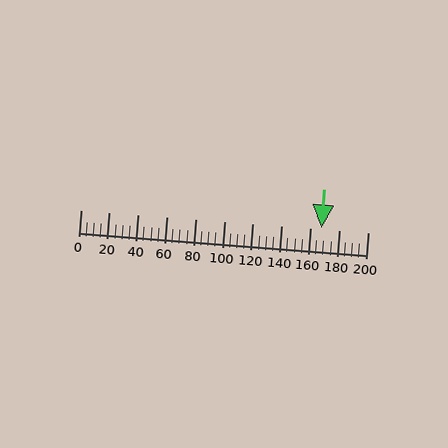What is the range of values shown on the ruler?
The ruler shows values from 0 to 200.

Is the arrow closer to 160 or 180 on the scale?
The arrow is closer to 160.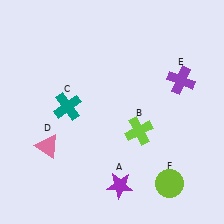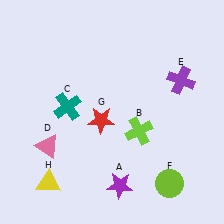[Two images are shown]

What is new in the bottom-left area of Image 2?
A yellow triangle (H) was added in the bottom-left area of Image 2.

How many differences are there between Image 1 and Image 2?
There are 2 differences between the two images.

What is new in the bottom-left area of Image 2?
A red star (G) was added in the bottom-left area of Image 2.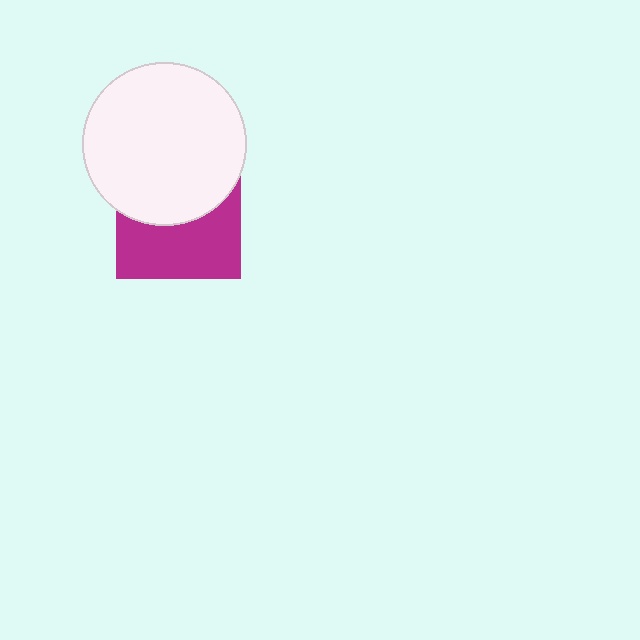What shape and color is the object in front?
The object in front is a white circle.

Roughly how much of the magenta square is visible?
About half of it is visible (roughly 51%).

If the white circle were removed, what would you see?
You would see the complete magenta square.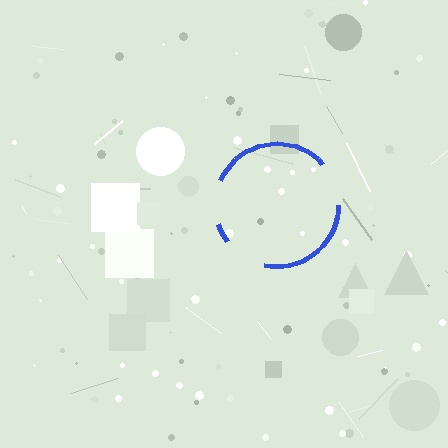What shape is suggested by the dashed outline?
The dashed outline suggests a circle.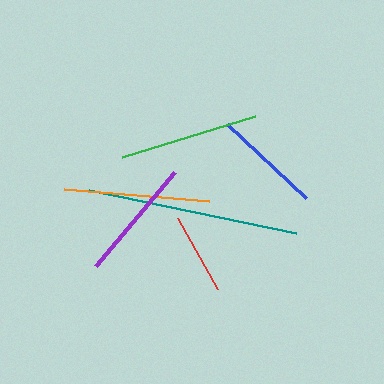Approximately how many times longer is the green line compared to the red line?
The green line is approximately 1.7 times the length of the red line.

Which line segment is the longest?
The teal line is the longest at approximately 211 pixels.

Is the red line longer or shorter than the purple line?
The purple line is longer than the red line.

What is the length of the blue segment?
The blue segment is approximately 108 pixels long.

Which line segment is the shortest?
The red line is the shortest at approximately 81 pixels.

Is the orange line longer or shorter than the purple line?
The orange line is longer than the purple line.